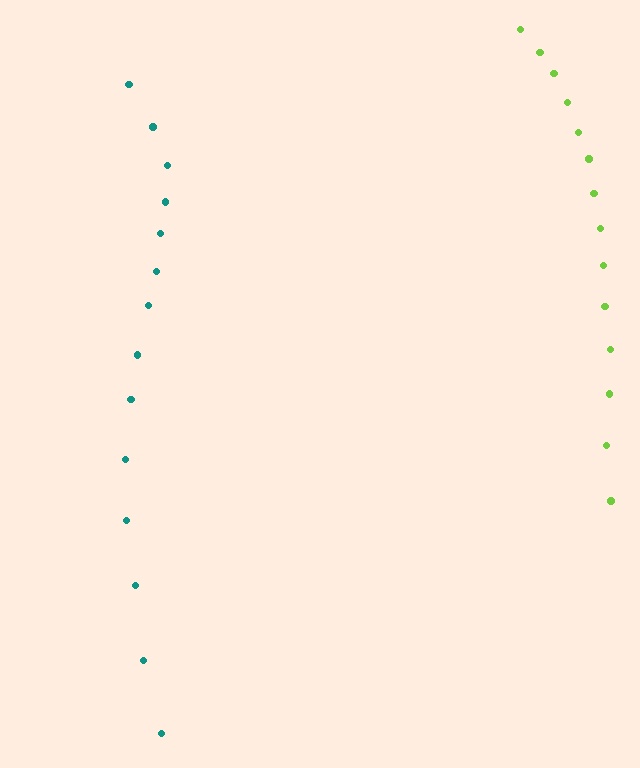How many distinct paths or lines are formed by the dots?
There are 2 distinct paths.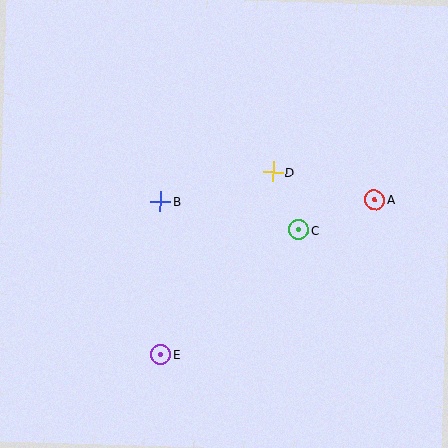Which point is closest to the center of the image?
Point B at (160, 202) is closest to the center.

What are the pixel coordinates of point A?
Point A is at (374, 199).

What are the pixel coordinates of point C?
Point C is at (298, 230).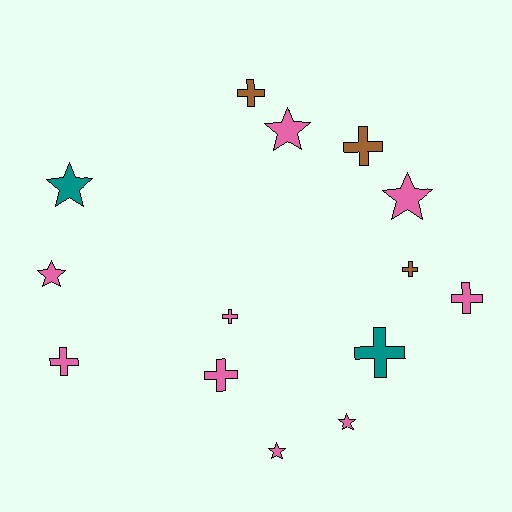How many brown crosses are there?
There are 3 brown crosses.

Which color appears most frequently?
Pink, with 9 objects.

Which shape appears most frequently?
Cross, with 8 objects.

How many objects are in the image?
There are 14 objects.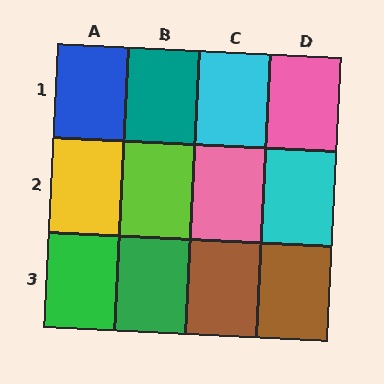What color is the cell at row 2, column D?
Cyan.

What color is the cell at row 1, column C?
Cyan.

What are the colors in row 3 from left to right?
Green, green, brown, brown.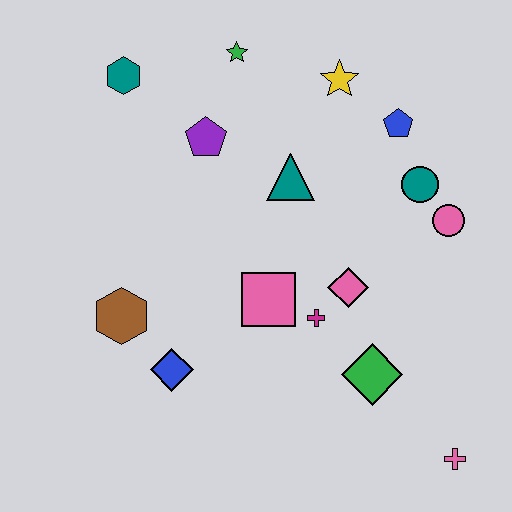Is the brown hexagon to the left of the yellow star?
Yes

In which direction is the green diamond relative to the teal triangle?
The green diamond is below the teal triangle.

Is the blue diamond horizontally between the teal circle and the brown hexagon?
Yes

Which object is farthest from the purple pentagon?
The pink cross is farthest from the purple pentagon.